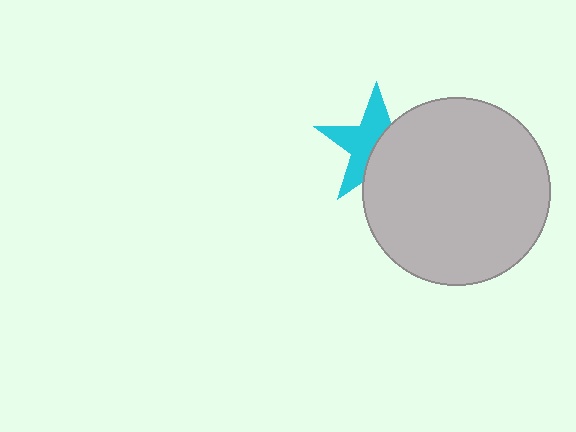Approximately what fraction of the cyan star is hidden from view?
Roughly 47% of the cyan star is hidden behind the light gray circle.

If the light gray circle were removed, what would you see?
You would see the complete cyan star.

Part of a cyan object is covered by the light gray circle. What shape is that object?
It is a star.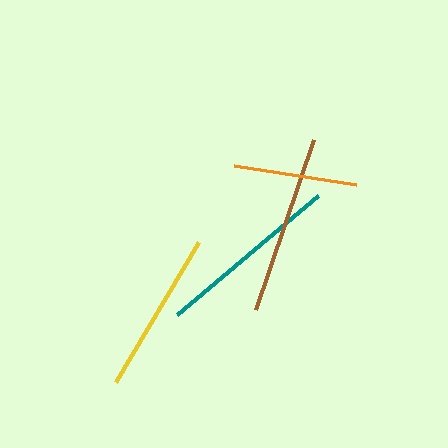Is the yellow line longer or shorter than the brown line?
The brown line is longer than the yellow line.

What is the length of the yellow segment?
The yellow segment is approximately 163 pixels long.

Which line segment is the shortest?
The orange line is the shortest at approximately 123 pixels.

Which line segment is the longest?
The teal line is the longest at approximately 184 pixels.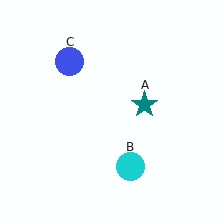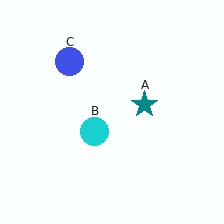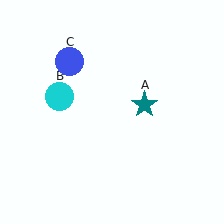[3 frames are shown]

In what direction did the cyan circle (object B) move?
The cyan circle (object B) moved up and to the left.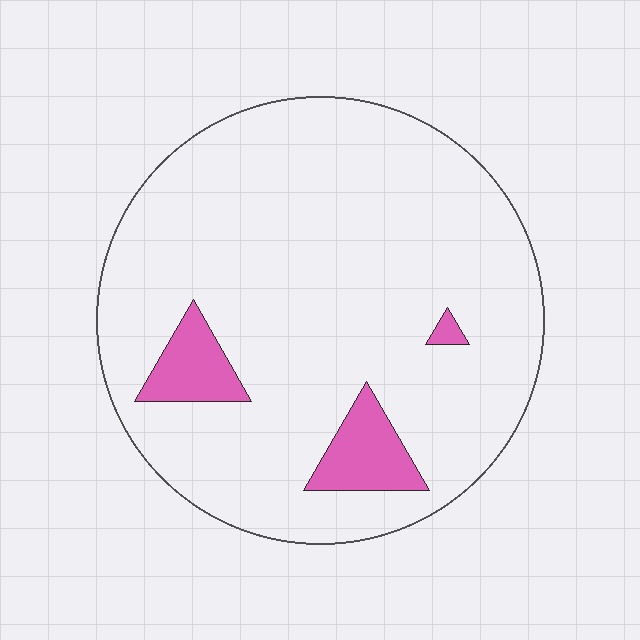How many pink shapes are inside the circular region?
3.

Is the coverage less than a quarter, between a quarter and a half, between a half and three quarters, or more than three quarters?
Less than a quarter.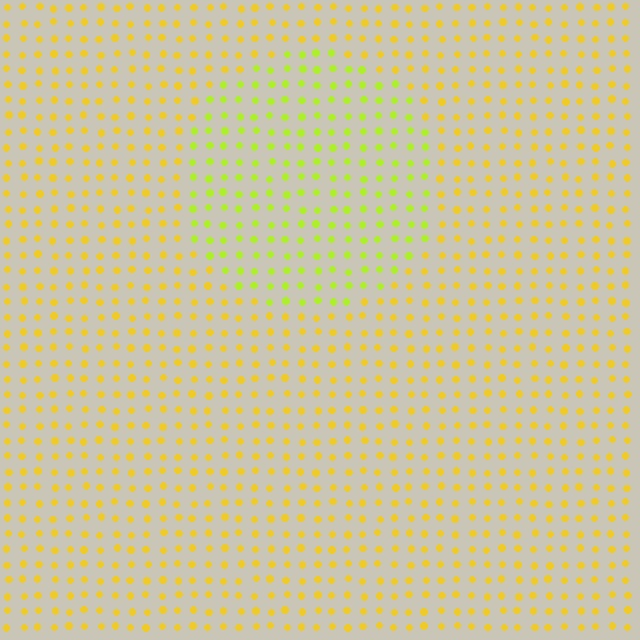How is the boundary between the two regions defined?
The boundary is defined purely by a slight shift in hue (about 31 degrees). Spacing, size, and orientation are identical on both sides.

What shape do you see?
I see a circle.